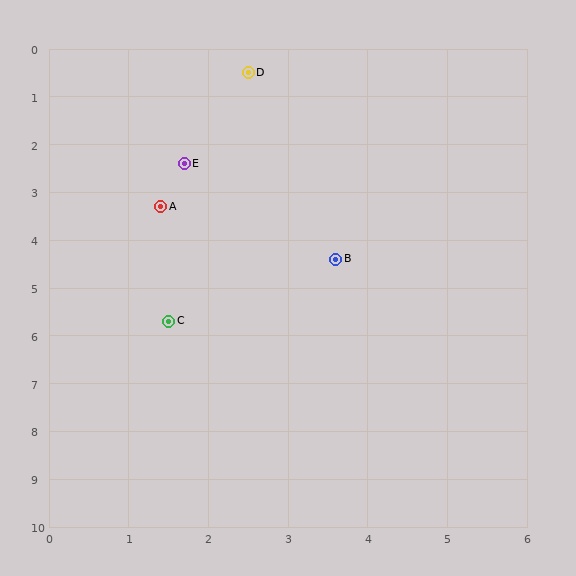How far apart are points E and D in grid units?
Points E and D are about 2.1 grid units apart.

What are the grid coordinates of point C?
Point C is at approximately (1.5, 5.7).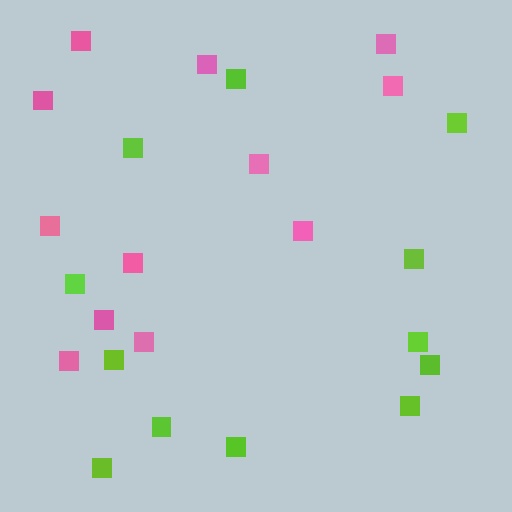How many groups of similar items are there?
There are 2 groups: one group of pink squares (12) and one group of lime squares (12).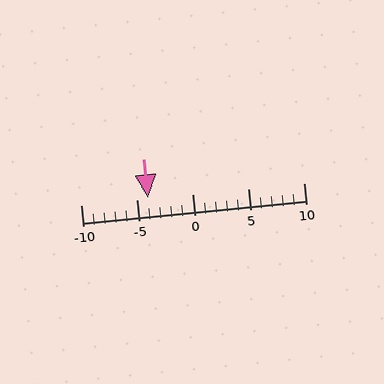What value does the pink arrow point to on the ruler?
The pink arrow points to approximately -4.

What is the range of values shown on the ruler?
The ruler shows values from -10 to 10.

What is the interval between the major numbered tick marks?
The major tick marks are spaced 5 units apart.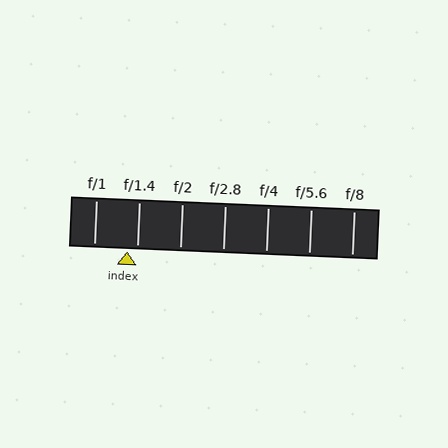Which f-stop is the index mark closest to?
The index mark is closest to f/1.4.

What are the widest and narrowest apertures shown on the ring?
The widest aperture shown is f/1 and the narrowest is f/8.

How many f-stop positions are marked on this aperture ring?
There are 7 f-stop positions marked.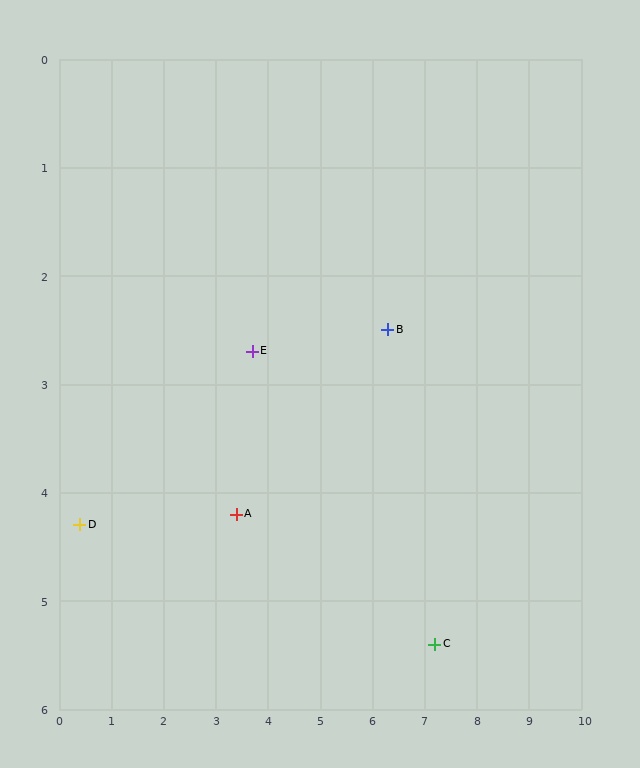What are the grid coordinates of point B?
Point B is at approximately (6.3, 2.5).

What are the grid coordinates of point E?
Point E is at approximately (3.7, 2.7).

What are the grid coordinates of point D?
Point D is at approximately (0.4, 4.3).